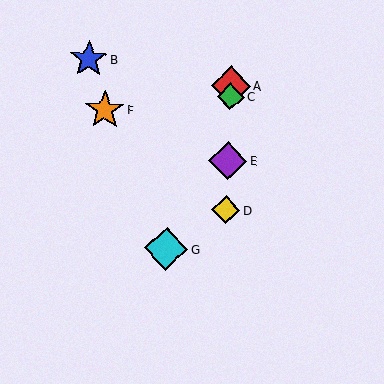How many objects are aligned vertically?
4 objects (A, C, D, E) are aligned vertically.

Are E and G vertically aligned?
No, E is at x≈228 and G is at x≈166.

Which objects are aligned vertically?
Objects A, C, D, E are aligned vertically.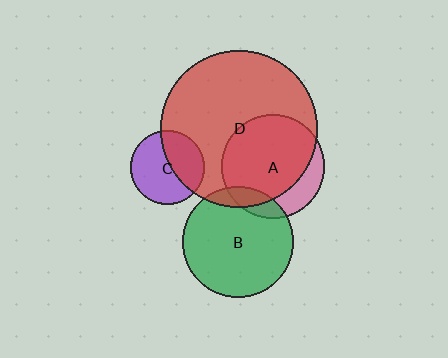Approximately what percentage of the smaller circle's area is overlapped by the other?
Approximately 75%.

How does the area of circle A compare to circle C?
Approximately 2.0 times.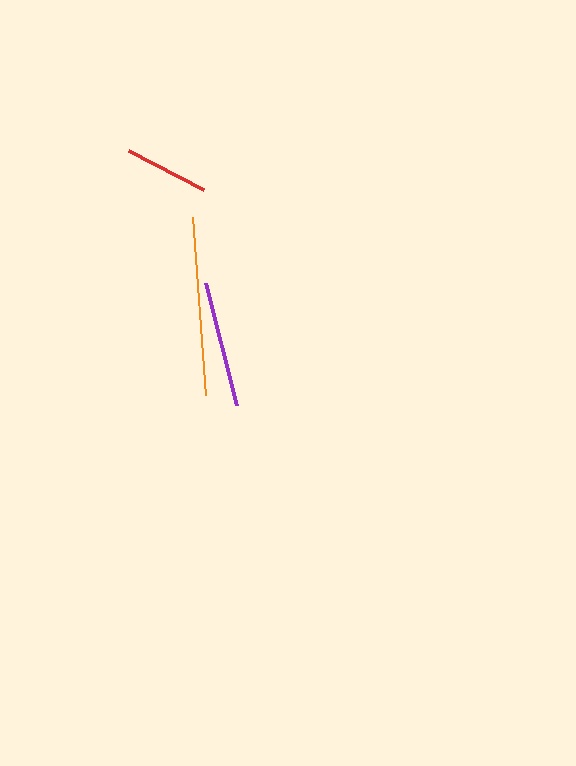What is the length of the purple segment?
The purple segment is approximately 126 pixels long.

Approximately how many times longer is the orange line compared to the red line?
The orange line is approximately 2.1 times the length of the red line.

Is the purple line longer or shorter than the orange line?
The orange line is longer than the purple line.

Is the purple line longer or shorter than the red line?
The purple line is longer than the red line.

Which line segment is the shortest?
The red line is the shortest at approximately 85 pixels.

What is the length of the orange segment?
The orange segment is approximately 179 pixels long.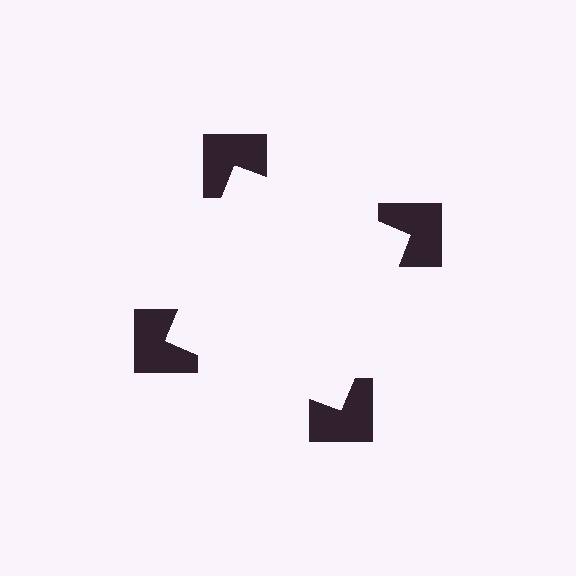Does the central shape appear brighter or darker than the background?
It typically appears slightly brighter than the background, even though no actual brightness change is drawn.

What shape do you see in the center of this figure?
An illusory square — its edges are inferred from the aligned wedge cuts in the notched squares, not physically drawn.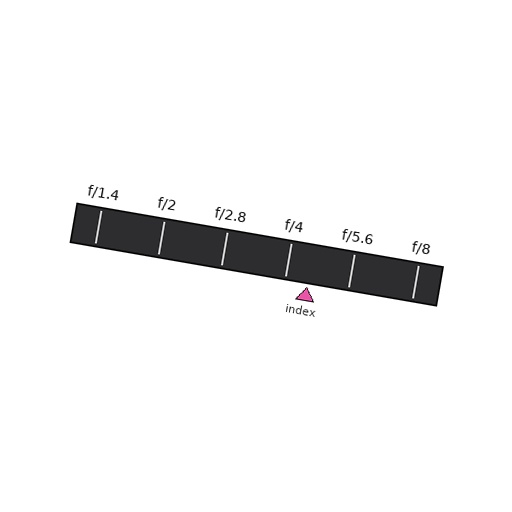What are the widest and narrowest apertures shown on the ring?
The widest aperture shown is f/1.4 and the narrowest is f/8.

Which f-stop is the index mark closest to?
The index mark is closest to f/4.